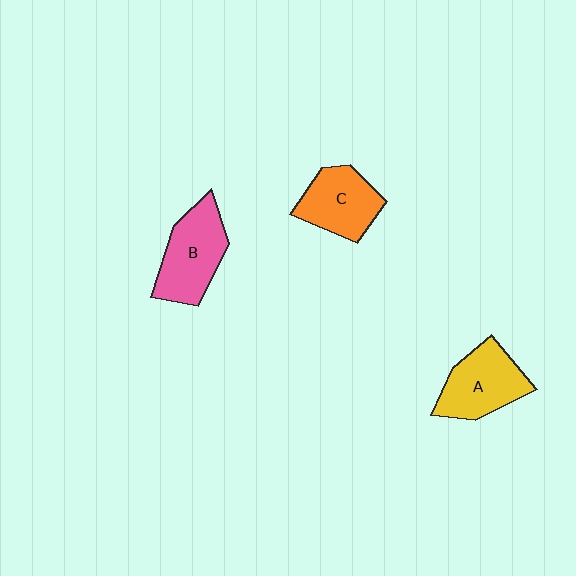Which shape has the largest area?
Shape B (pink).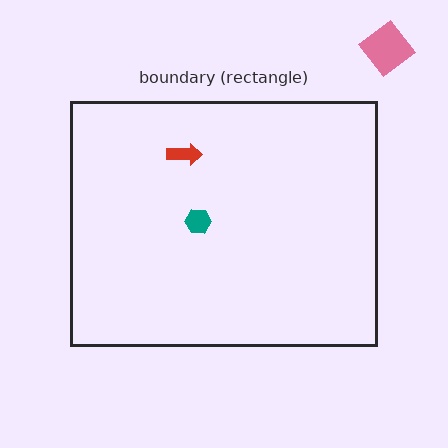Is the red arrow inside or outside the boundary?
Inside.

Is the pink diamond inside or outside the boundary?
Outside.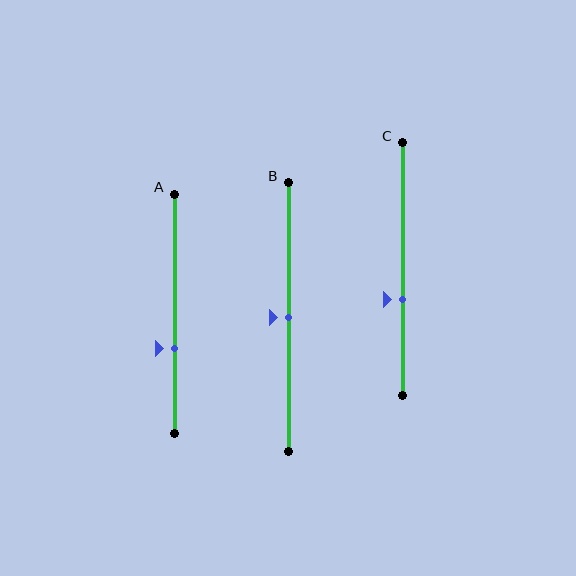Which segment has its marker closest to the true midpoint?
Segment B has its marker closest to the true midpoint.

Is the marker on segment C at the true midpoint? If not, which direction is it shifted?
No, the marker on segment C is shifted downward by about 12% of the segment length.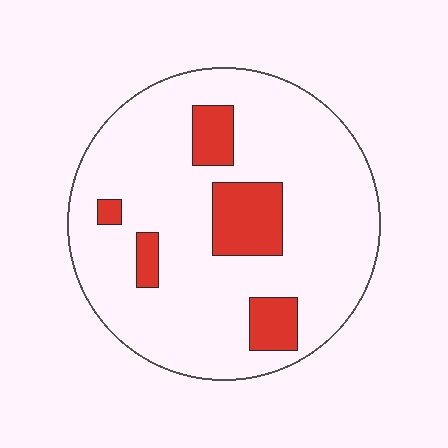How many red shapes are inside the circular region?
5.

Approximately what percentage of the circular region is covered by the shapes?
Approximately 15%.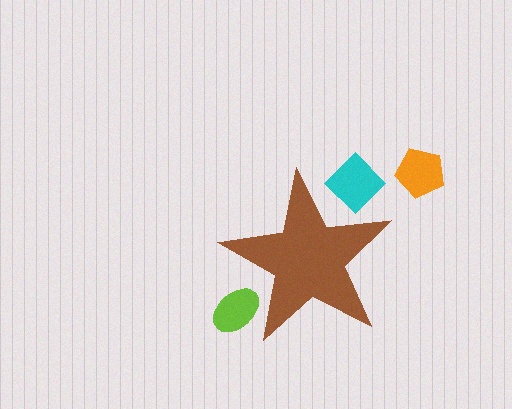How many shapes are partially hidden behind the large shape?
2 shapes are partially hidden.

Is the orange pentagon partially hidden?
No, the orange pentagon is fully visible.